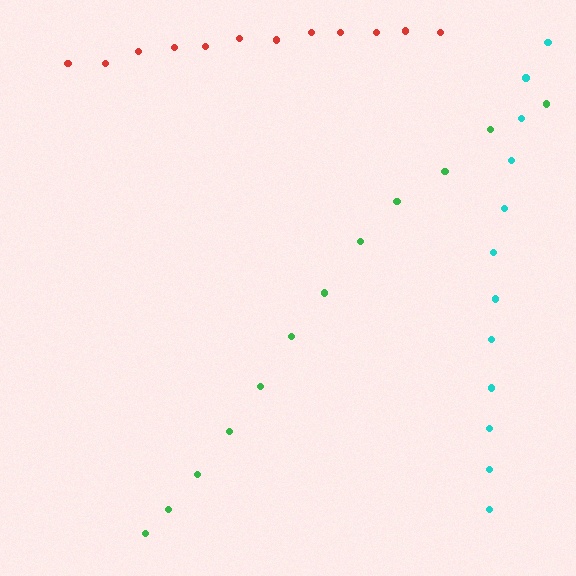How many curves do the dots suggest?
There are 3 distinct paths.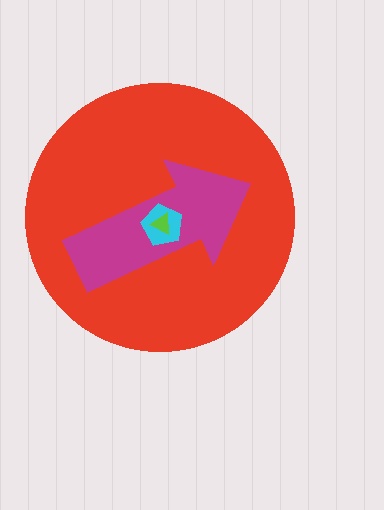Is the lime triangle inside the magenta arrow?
Yes.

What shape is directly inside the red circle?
The magenta arrow.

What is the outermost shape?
The red circle.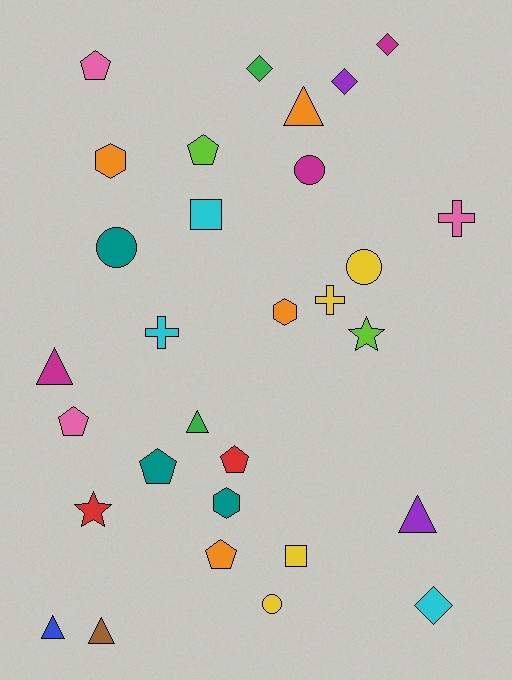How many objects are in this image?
There are 30 objects.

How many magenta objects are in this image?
There are 3 magenta objects.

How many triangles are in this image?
There are 6 triangles.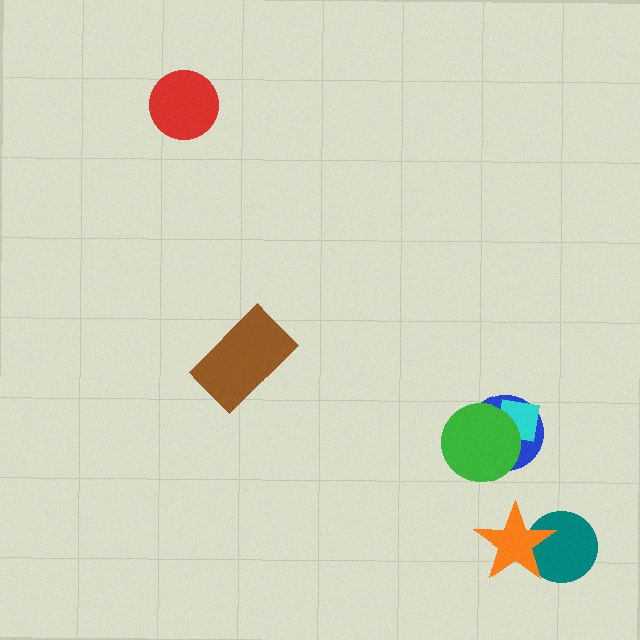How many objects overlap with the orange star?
1 object overlaps with the orange star.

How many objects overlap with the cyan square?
2 objects overlap with the cyan square.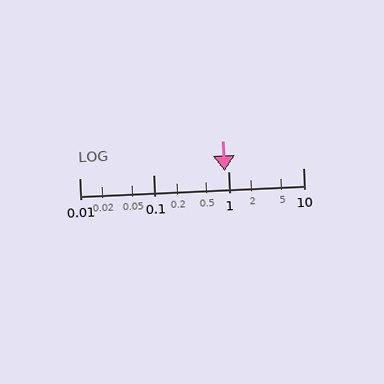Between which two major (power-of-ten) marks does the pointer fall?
The pointer is between 0.1 and 1.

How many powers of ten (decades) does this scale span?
The scale spans 3 decades, from 0.01 to 10.